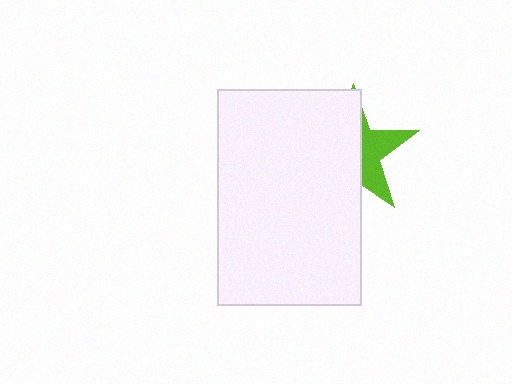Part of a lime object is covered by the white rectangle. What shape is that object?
It is a star.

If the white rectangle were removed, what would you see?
You would see the complete lime star.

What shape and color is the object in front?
The object in front is a white rectangle.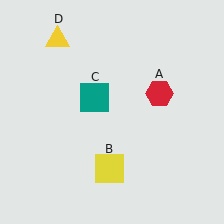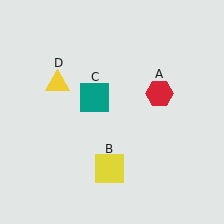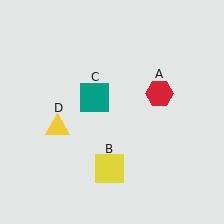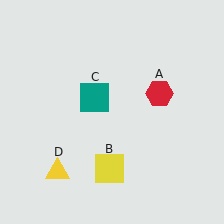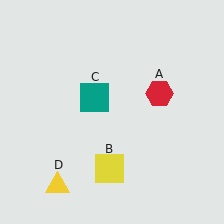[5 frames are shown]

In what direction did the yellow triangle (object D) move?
The yellow triangle (object D) moved down.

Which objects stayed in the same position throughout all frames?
Red hexagon (object A) and yellow square (object B) and teal square (object C) remained stationary.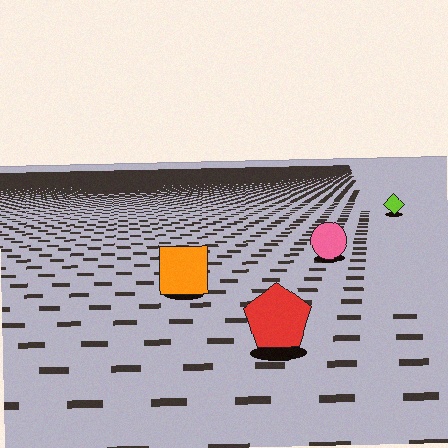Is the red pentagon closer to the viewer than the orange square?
Yes. The red pentagon is closer — you can tell from the texture gradient: the ground texture is coarser near it.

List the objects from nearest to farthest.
From nearest to farthest: the red pentagon, the orange square, the pink circle, the lime diamond.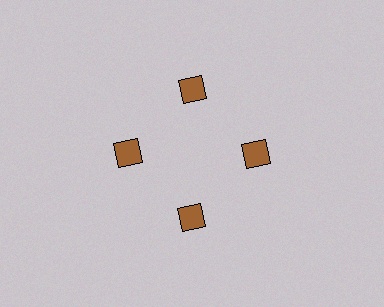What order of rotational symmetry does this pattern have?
This pattern has 4-fold rotational symmetry.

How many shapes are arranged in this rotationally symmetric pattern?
There are 4 shapes, arranged in 4 groups of 1.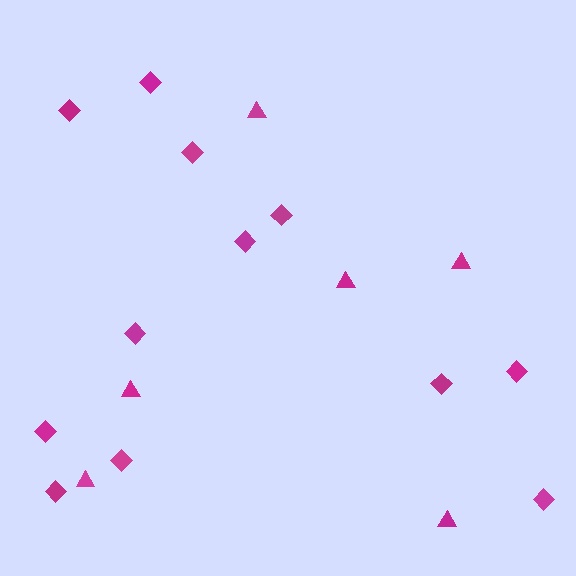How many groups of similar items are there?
There are 2 groups: one group of triangles (6) and one group of diamonds (12).